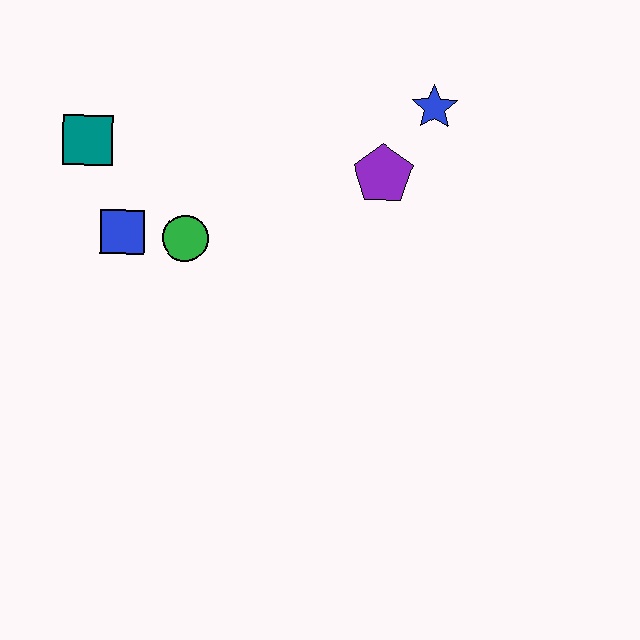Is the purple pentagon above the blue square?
Yes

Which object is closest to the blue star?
The purple pentagon is closest to the blue star.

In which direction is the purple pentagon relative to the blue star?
The purple pentagon is below the blue star.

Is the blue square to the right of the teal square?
Yes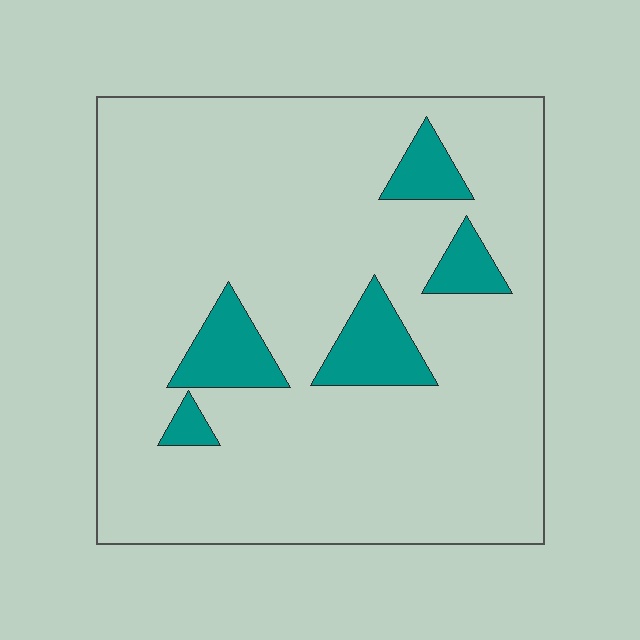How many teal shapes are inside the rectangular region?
5.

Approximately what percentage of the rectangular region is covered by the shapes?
Approximately 10%.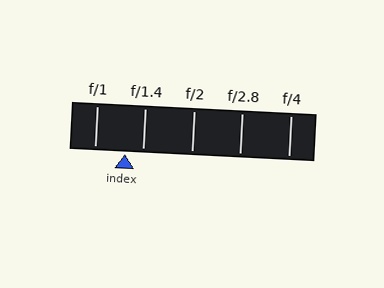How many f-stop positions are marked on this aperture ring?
There are 5 f-stop positions marked.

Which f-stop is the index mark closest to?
The index mark is closest to f/1.4.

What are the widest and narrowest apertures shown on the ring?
The widest aperture shown is f/1 and the narrowest is f/4.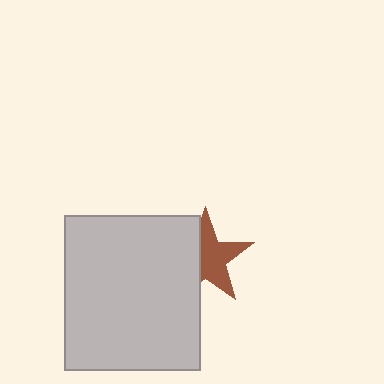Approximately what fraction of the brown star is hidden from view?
Roughly 41% of the brown star is hidden behind the light gray rectangle.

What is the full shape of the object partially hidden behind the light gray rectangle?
The partially hidden object is a brown star.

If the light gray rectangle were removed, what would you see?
You would see the complete brown star.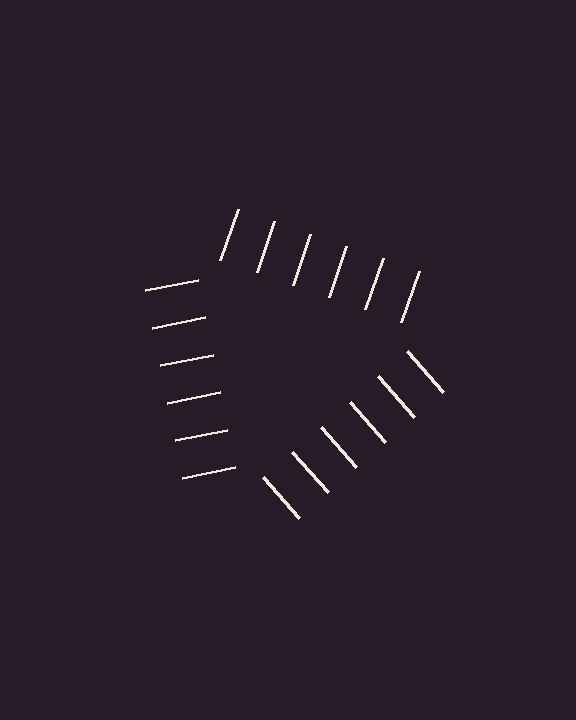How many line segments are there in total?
18 — 6 along each of the 3 edges.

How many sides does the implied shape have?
3 sides — the line-ends trace a triangle.